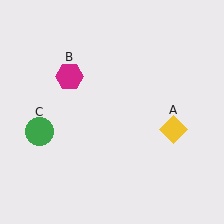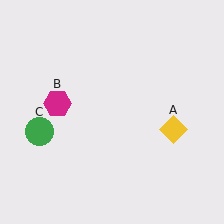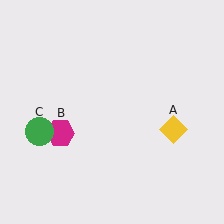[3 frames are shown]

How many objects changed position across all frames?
1 object changed position: magenta hexagon (object B).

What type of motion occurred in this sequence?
The magenta hexagon (object B) rotated counterclockwise around the center of the scene.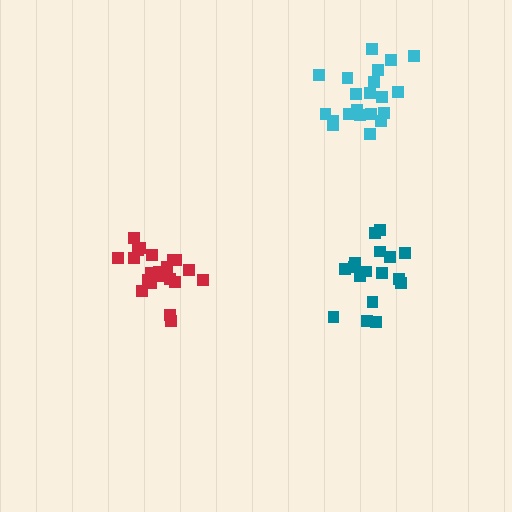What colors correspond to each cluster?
The clusters are colored: red, teal, cyan.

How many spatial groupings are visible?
There are 3 spatial groupings.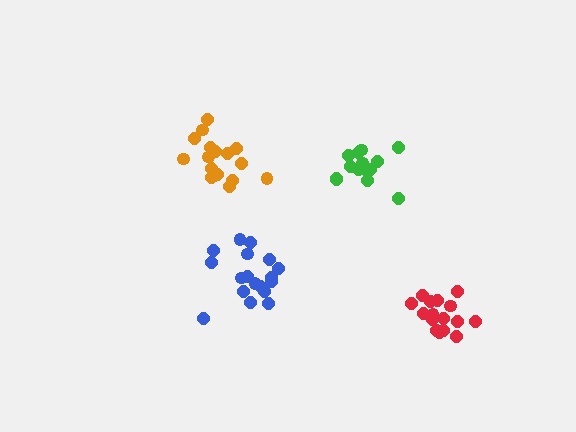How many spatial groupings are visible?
There are 4 spatial groupings.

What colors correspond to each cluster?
The clusters are colored: green, blue, red, orange.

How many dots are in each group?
Group 1: 14 dots, Group 2: 18 dots, Group 3: 16 dots, Group 4: 17 dots (65 total).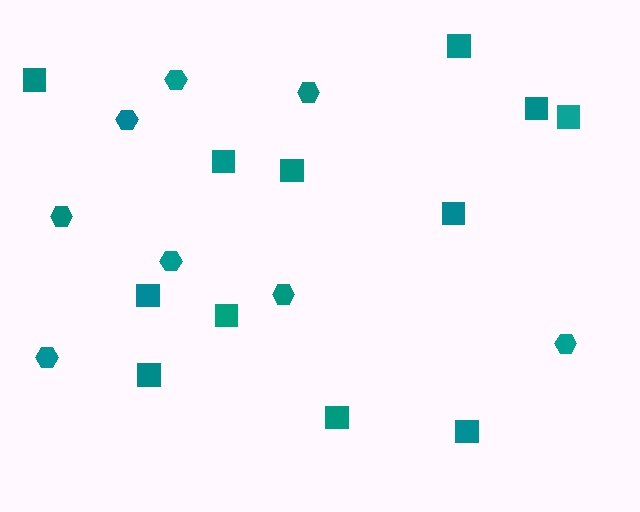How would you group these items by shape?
There are 2 groups: one group of squares (12) and one group of hexagons (8).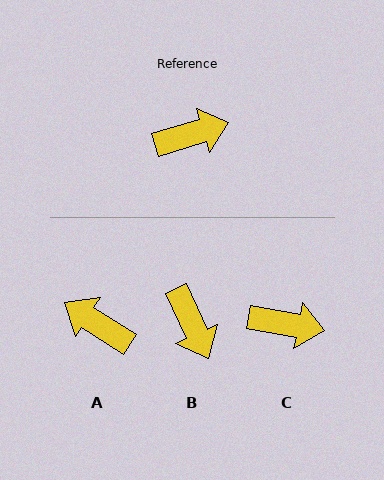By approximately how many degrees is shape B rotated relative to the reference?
Approximately 83 degrees clockwise.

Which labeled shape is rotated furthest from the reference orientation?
A, about 130 degrees away.